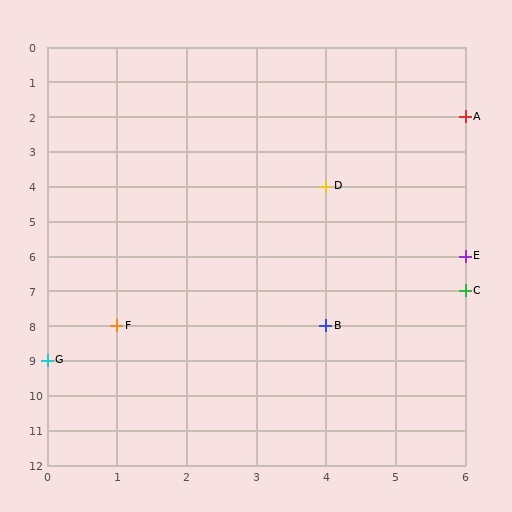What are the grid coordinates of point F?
Point F is at grid coordinates (1, 8).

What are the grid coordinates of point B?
Point B is at grid coordinates (4, 8).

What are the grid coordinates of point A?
Point A is at grid coordinates (6, 2).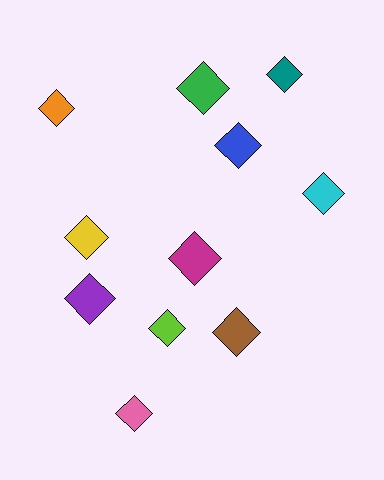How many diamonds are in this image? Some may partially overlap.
There are 11 diamonds.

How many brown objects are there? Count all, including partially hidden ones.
There is 1 brown object.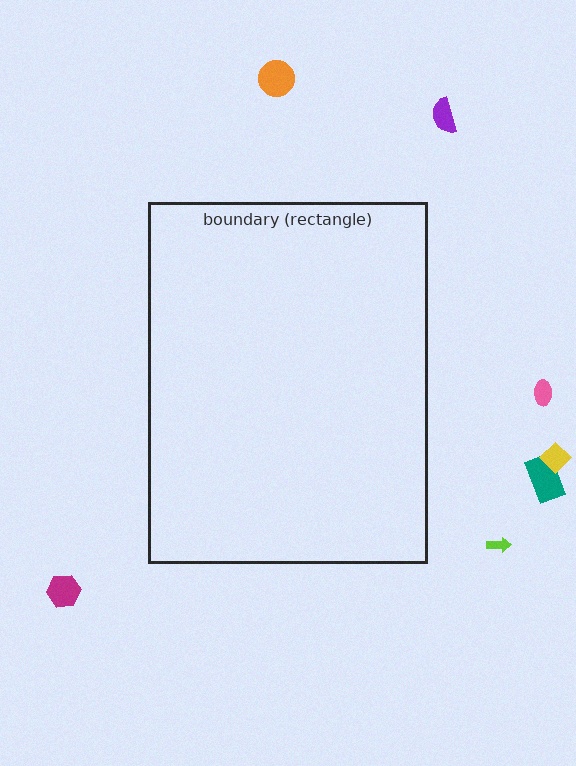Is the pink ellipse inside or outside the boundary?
Outside.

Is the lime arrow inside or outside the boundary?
Outside.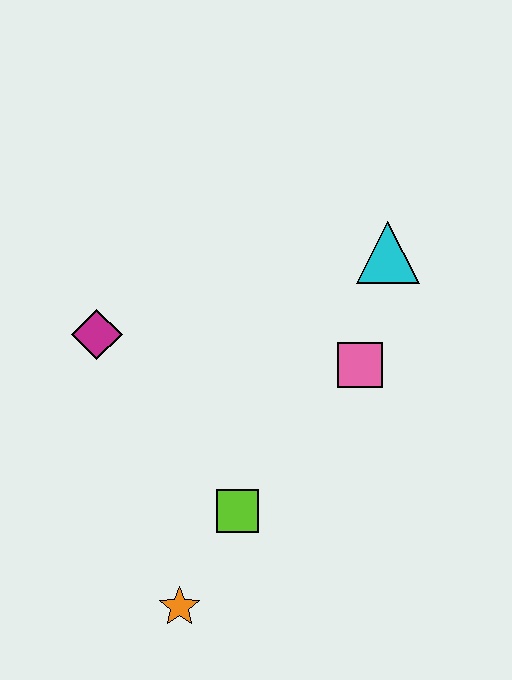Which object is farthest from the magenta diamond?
The cyan triangle is farthest from the magenta diamond.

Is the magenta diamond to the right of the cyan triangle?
No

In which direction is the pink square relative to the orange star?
The pink square is above the orange star.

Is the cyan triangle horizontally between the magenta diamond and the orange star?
No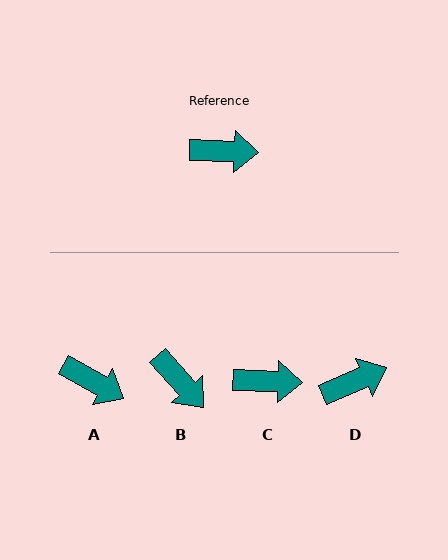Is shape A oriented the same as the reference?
No, it is off by about 27 degrees.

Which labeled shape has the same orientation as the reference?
C.